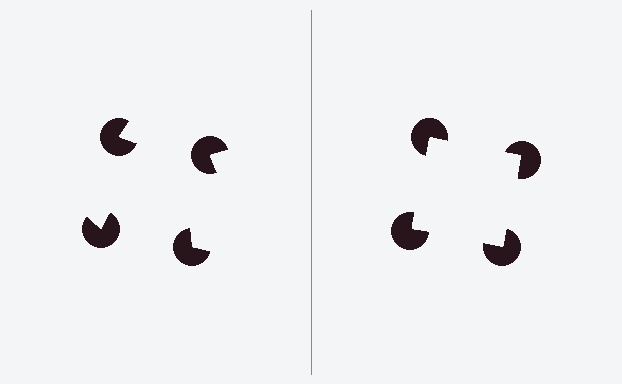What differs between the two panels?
The pac-man discs are positioned identically on both sides; only the wedge orientations differ. On the right they align to a square; on the left they are misaligned.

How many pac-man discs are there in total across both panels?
8 — 4 on each side.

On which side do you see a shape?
An illusory square appears on the right side. On the left side the wedge cuts are rotated, so no coherent shape forms.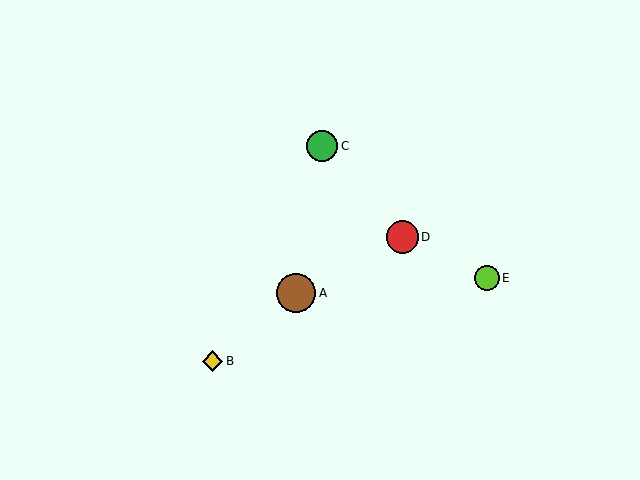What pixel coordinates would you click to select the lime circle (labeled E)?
Click at (487, 278) to select the lime circle E.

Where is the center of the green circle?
The center of the green circle is at (322, 146).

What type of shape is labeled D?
Shape D is a red circle.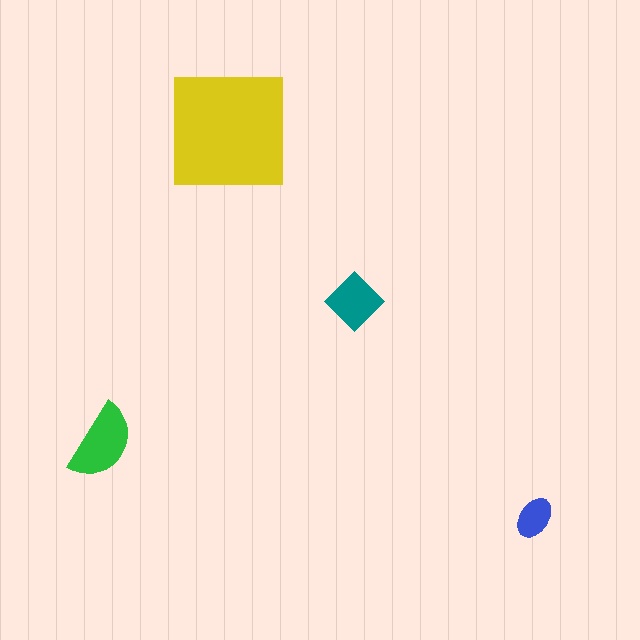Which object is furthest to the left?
The green semicircle is leftmost.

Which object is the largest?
The yellow square.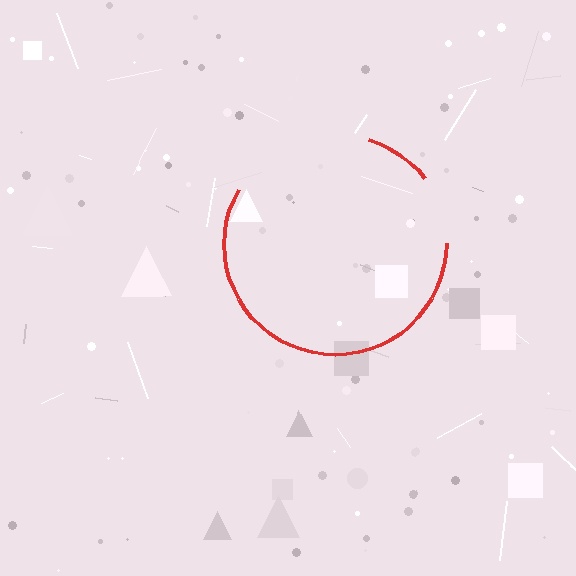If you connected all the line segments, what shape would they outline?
They would outline a circle.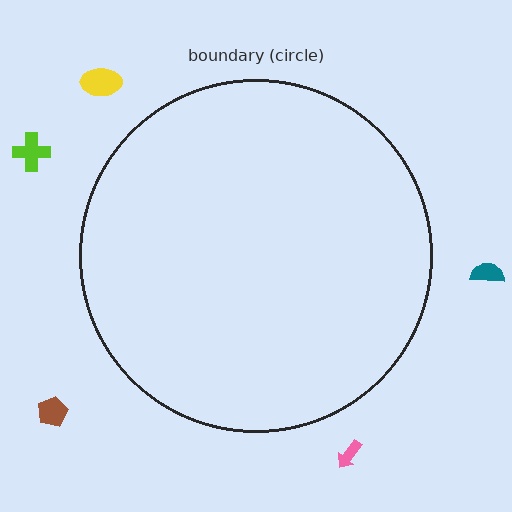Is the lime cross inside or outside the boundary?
Outside.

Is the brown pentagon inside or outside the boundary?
Outside.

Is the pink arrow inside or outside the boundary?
Outside.